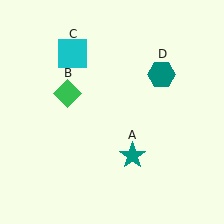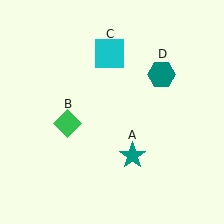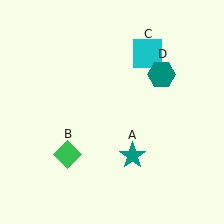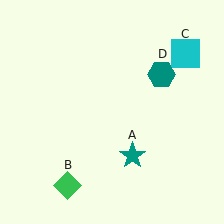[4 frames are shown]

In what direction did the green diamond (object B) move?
The green diamond (object B) moved down.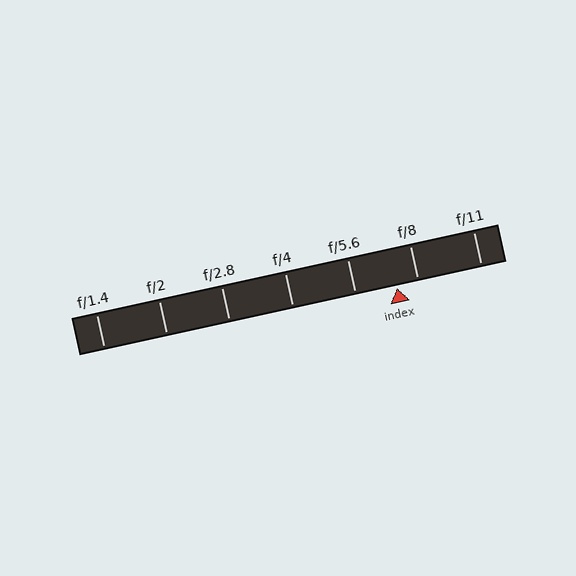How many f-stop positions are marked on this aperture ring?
There are 7 f-stop positions marked.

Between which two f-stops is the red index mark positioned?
The index mark is between f/5.6 and f/8.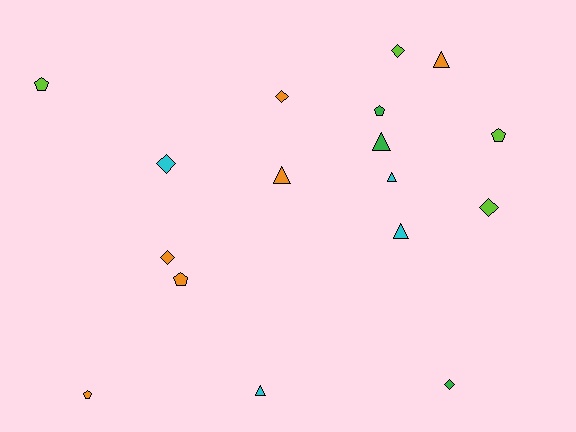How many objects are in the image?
There are 17 objects.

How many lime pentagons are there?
There are 2 lime pentagons.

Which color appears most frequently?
Orange, with 6 objects.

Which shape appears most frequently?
Diamond, with 6 objects.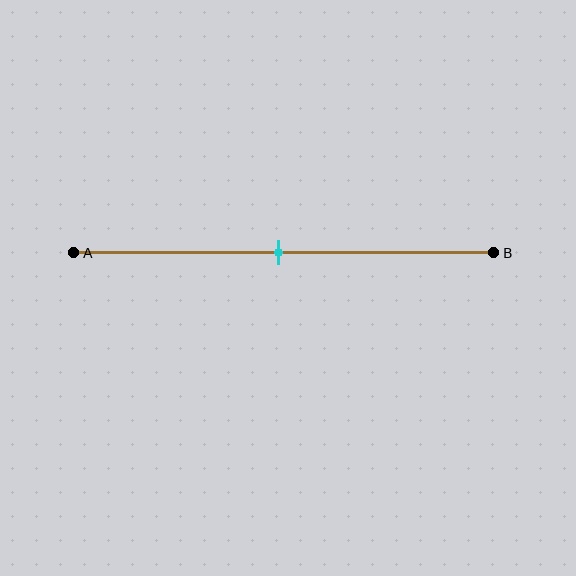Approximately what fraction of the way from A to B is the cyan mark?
The cyan mark is approximately 50% of the way from A to B.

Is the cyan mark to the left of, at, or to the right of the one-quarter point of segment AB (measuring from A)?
The cyan mark is to the right of the one-quarter point of segment AB.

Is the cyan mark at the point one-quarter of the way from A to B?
No, the mark is at about 50% from A, not at the 25% one-quarter point.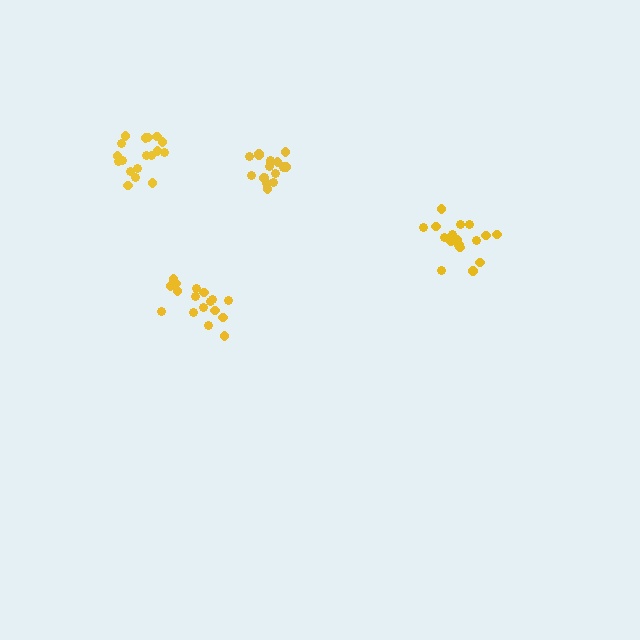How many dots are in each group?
Group 1: 17 dots, Group 2: 18 dots, Group 3: 19 dots, Group 4: 18 dots (72 total).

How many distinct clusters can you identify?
There are 4 distinct clusters.